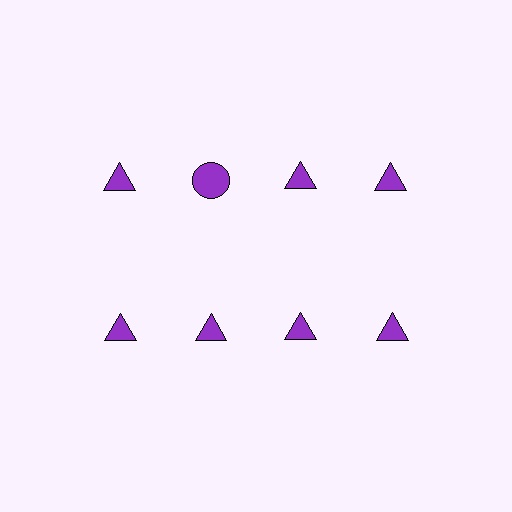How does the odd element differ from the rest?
It has a different shape: circle instead of triangle.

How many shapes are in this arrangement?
There are 8 shapes arranged in a grid pattern.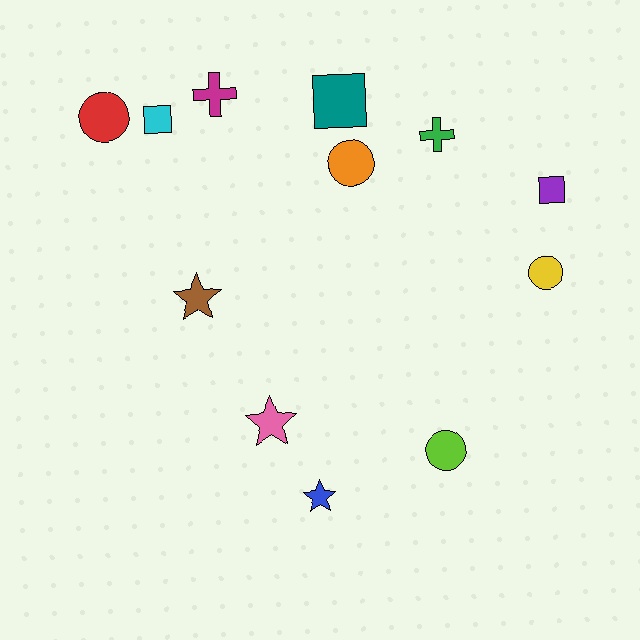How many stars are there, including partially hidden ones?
There are 3 stars.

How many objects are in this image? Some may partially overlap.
There are 12 objects.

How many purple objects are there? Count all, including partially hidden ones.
There is 1 purple object.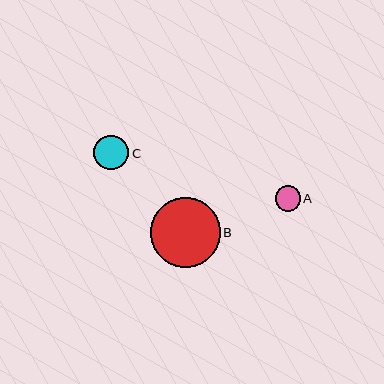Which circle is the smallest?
Circle A is the smallest with a size of approximately 25 pixels.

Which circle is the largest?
Circle B is the largest with a size of approximately 70 pixels.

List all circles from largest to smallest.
From largest to smallest: B, C, A.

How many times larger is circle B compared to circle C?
Circle B is approximately 2.0 times the size of circle C.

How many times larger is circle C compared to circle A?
Circle C is approximately 1.4 times the size of circle A.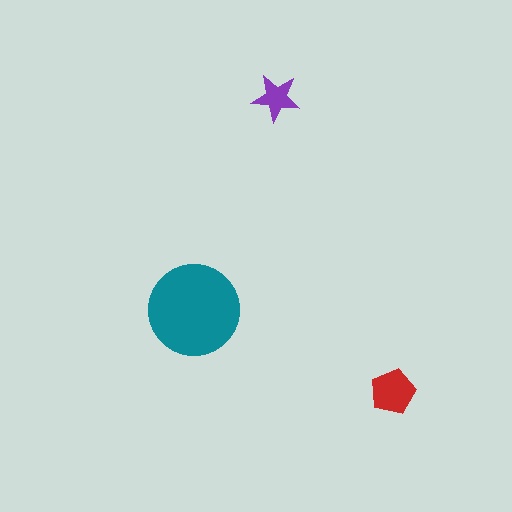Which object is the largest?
The teal circle.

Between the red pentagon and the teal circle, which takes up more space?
The teal circle.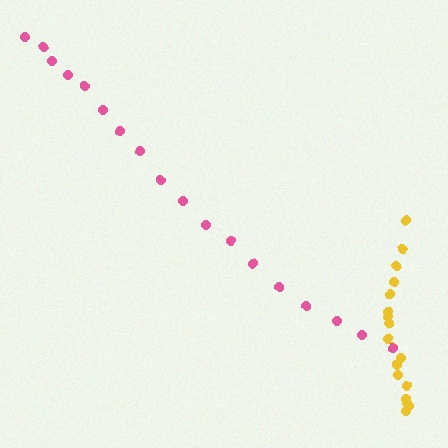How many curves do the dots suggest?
There are 2 distinct paths.